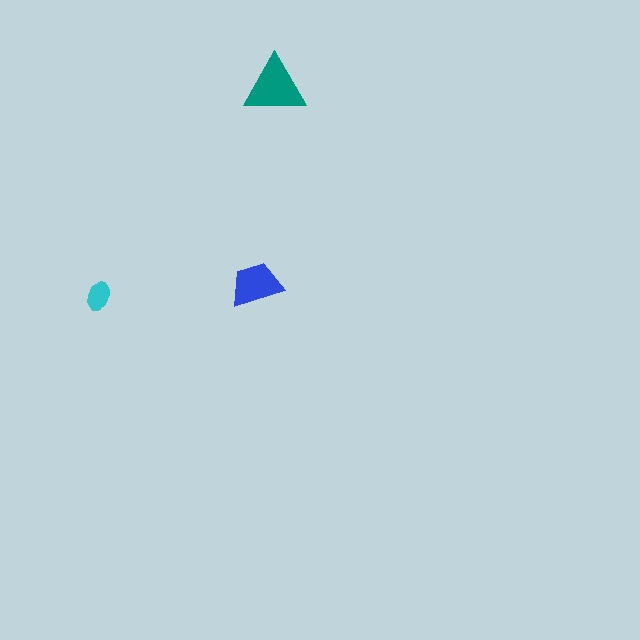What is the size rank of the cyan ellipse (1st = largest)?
3rd.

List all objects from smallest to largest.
The cyan ellipse, the blue trapezoid, the teal triangle.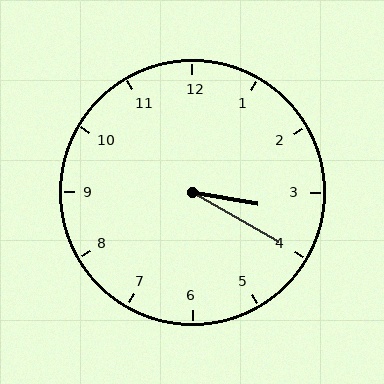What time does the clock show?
3:20.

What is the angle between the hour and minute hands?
Approximately 20 degrees.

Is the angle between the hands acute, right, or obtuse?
It is acute.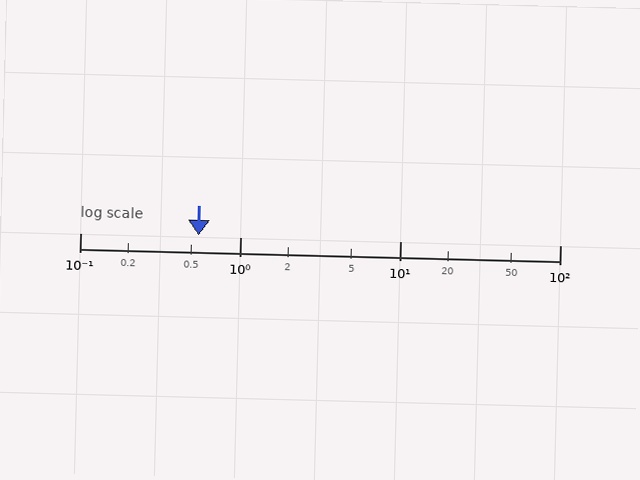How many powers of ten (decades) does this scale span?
The scale spans 3 decades, from 0.1 to 100.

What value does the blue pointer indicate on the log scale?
The pointer indicates approximately 0.55.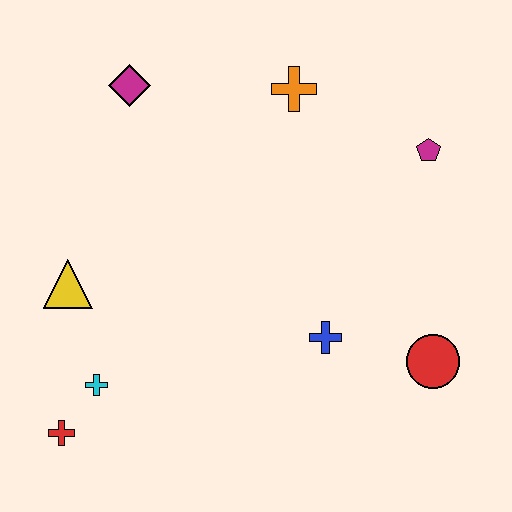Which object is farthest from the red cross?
The magenta pentagon is farthest from the red cross.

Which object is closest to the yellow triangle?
The cyan cross is closest to the yellow triangle.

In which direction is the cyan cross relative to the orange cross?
The cyan cross is below the orange cross.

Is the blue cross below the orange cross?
Yes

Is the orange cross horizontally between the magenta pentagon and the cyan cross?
Yes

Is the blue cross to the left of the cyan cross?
No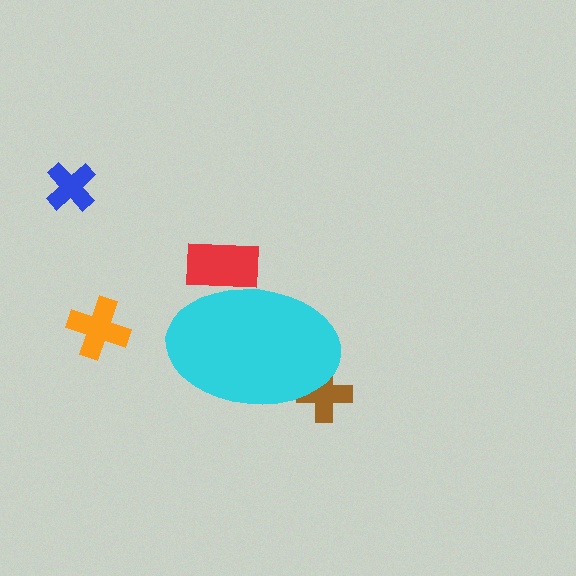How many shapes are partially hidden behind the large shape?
2 shapes are partially hidden.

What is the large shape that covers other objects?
A cyan ellipse.